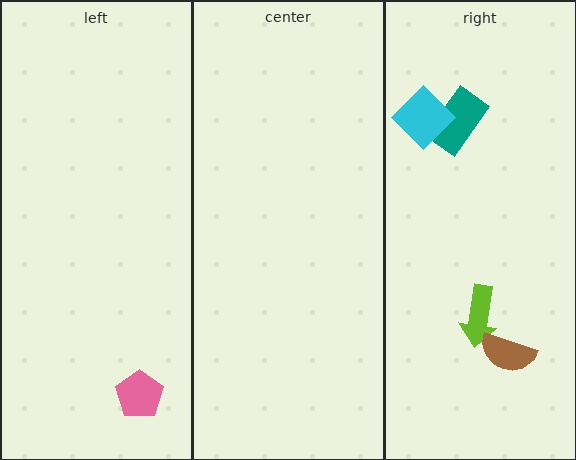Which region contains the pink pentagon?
The left region.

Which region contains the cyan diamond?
The right region.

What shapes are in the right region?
The teal rectangle, the lime arrow, the cyan diamond, the brown semicircle.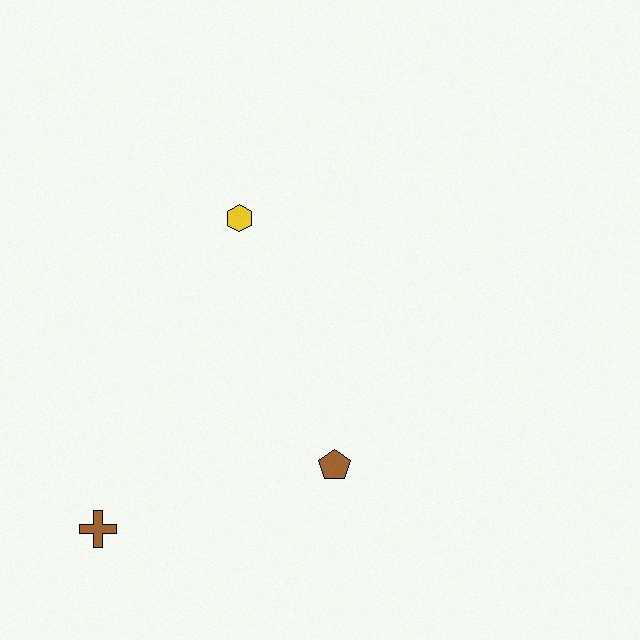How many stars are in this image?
There are no stars.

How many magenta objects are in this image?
There are no magenta objects.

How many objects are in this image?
There are 3 objects.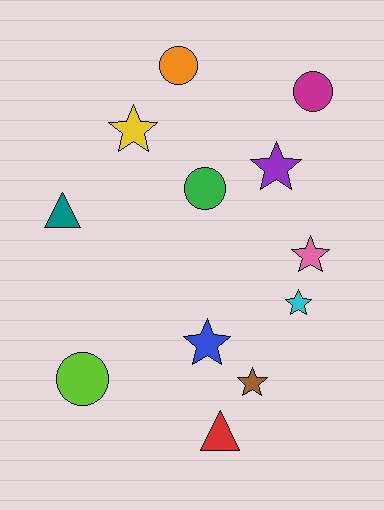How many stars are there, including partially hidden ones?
There are 6 stars.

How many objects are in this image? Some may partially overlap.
There are 12 objects.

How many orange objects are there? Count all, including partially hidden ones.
There is 1 orange object.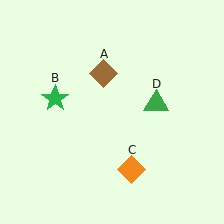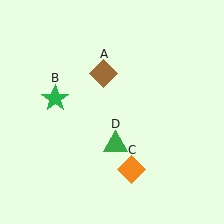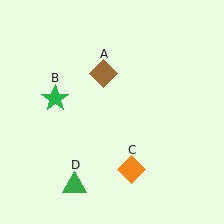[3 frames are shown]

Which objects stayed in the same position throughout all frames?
Brown diamond (object A) and green star (object B) and orange diamond (object C) remained stationary.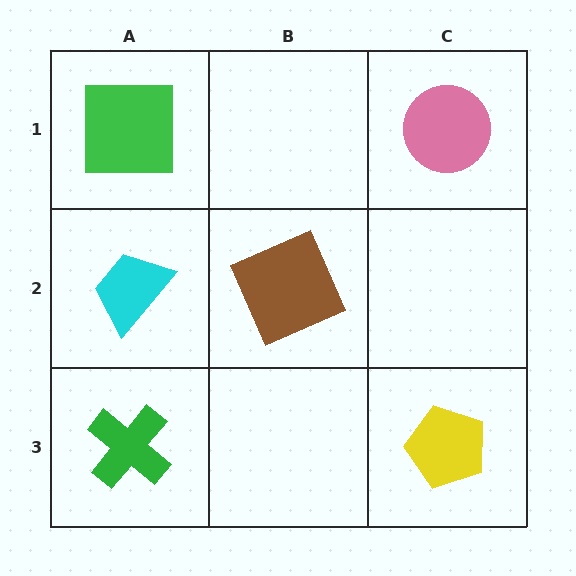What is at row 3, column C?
A yellow pentagon.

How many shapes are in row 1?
2 shapes.